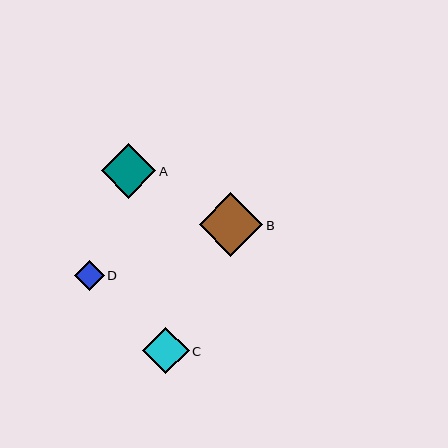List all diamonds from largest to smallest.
From largest to smallest: B, A, C, D.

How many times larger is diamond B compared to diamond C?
Diamond B is approximately 1.4 times the size of diamond C.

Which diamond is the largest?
Diamond B is the largest with a size of approximately 64 pixels.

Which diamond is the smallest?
Diamond D is the smallest with a size of approximately 30 pixels.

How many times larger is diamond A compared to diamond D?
Diamond A is approximately 1.8 times the size of diamond D.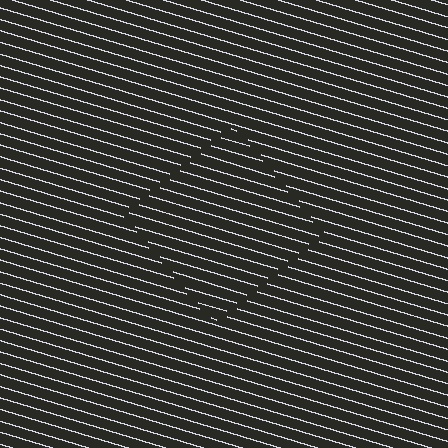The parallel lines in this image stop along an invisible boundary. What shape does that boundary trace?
An illusory square. The interior of the shape contains the same grating, shifted by half a period — the contour is defined by the phase discontinuity where line-ends from the inner and outer gratings abut.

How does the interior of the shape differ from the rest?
The interior of the shape contains the same grating, shifted by half a period — the contour is defined by the phase discontinuity where line-ends from the inner and outer gratings abut.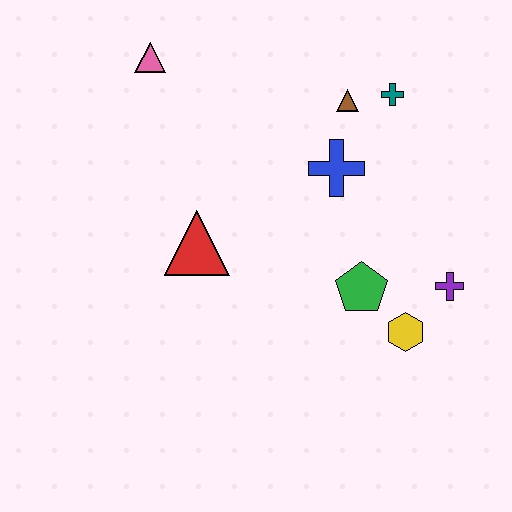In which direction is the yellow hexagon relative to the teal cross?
The yellow hexagon is below the teal cross.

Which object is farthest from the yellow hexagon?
The pink triangle is farthest from the yellow hexagon.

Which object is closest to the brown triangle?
The teal cross is closest to the brown triangle.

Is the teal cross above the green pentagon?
Yes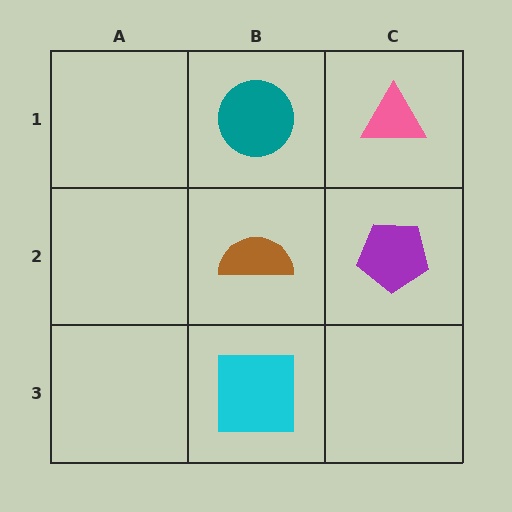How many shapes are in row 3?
1 shape.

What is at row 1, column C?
A pink triangle.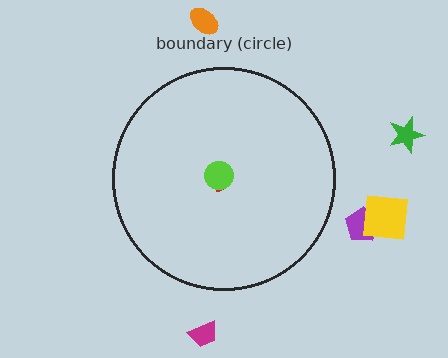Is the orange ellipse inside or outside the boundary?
Outside.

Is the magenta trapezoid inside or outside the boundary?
Outside.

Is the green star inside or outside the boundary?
Outside.